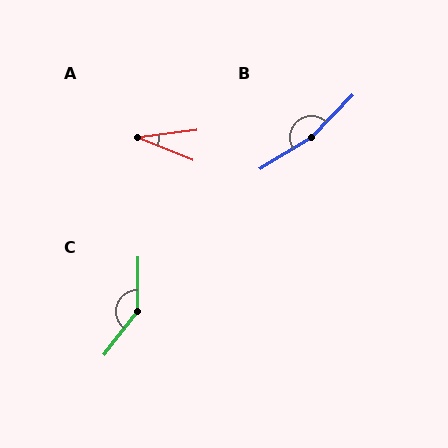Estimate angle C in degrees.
Approximately 143 degrees.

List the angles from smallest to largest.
A (29°), C (143°), B (166°).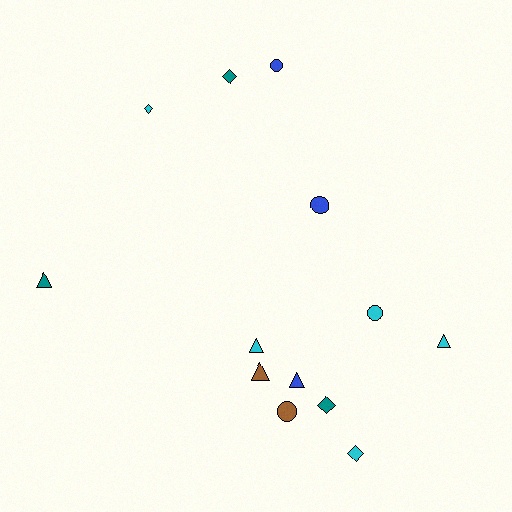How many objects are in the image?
There are 13 objects.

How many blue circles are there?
There are 2 blue circles.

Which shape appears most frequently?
Triangle, with 5 objects.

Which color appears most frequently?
Cyan, with 5 objects.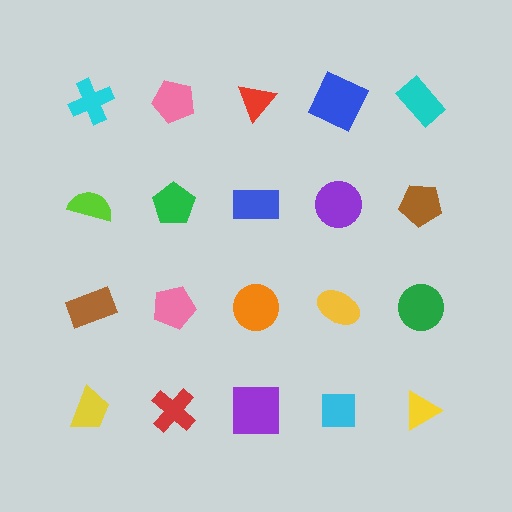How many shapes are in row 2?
5 shapes.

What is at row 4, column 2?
A red cross.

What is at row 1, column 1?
A cyan cross.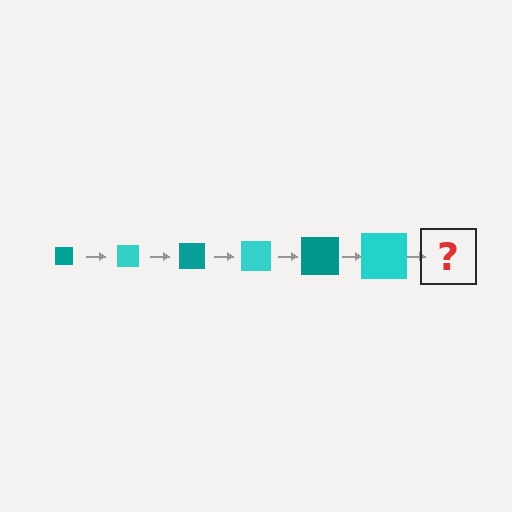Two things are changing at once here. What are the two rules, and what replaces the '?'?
The two rules are that the square grows larger each step and the color cycles through teal and cyan. The '?' should be a teal square, larger than the previous one.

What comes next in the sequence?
The next element should be a teal square, larger than the previous one.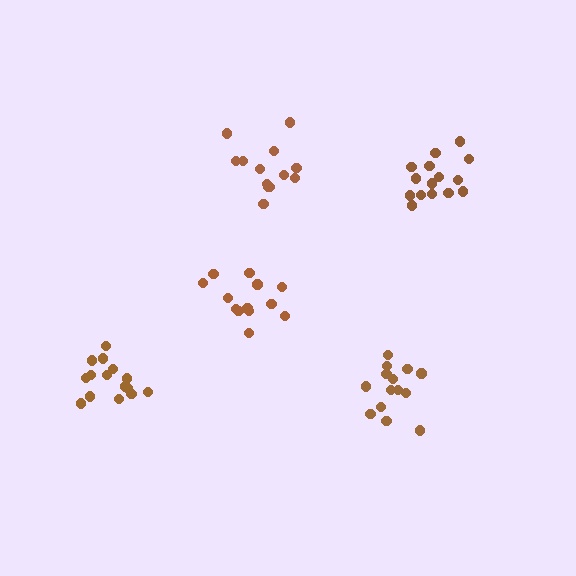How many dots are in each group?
Group 1: 15 dots, Group 2: 14 dots, Group 3: 13 dots, Group 4: 15 dots, Group 5: 14 dots (71 total).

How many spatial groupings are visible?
There are 5 spatial groupings.